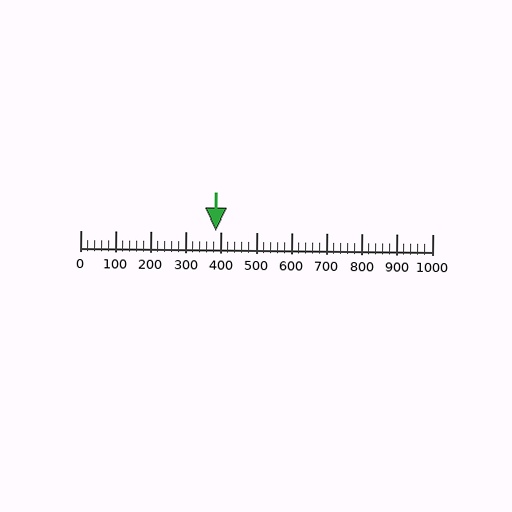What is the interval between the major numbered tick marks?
The major tick marks are spaced 100 units apart.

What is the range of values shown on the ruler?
The ruler shows values from 0 to 1000.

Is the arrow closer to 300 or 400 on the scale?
The arrow is closer to 400.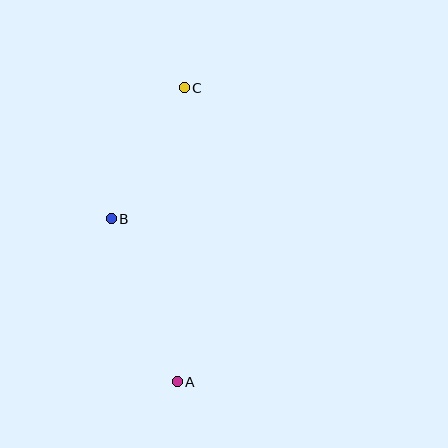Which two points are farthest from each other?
Points A and C are farthest from each other.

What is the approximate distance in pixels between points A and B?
The distance between A and B is approximately 176 pixels.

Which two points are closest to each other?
Points B and C are closest to each other.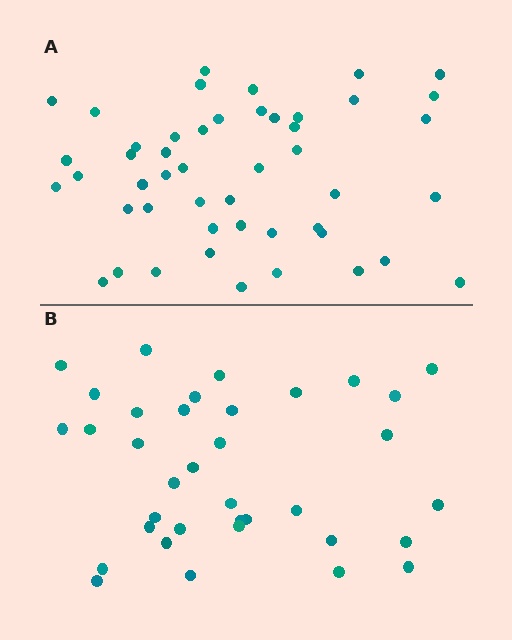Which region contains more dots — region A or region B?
Region A (the top region) has more dots.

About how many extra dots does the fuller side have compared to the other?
Region A has roughly 12 or so more dots than region B.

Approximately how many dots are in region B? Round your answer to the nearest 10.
About 40 dots. (The exact count is 36, which rounds to 40.)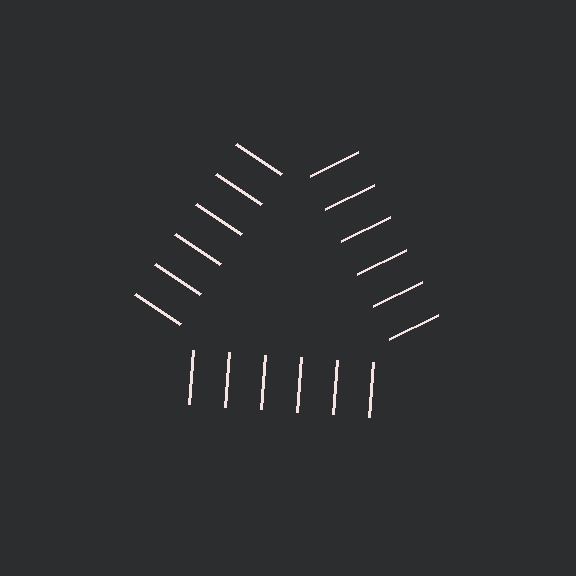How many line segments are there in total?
18 — 6 along each of the 3 edges.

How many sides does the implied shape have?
3 sides — the line-ends trace a triangle.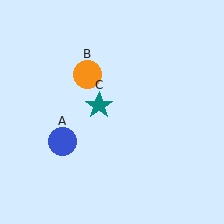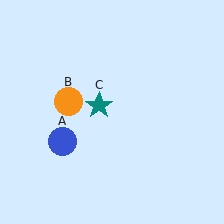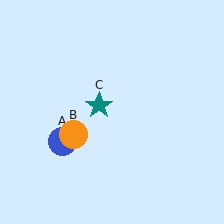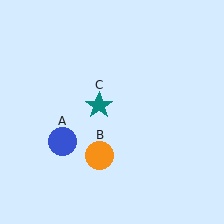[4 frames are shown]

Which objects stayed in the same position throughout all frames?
Blue circle (object A) and teal star (object C) remained stationary.